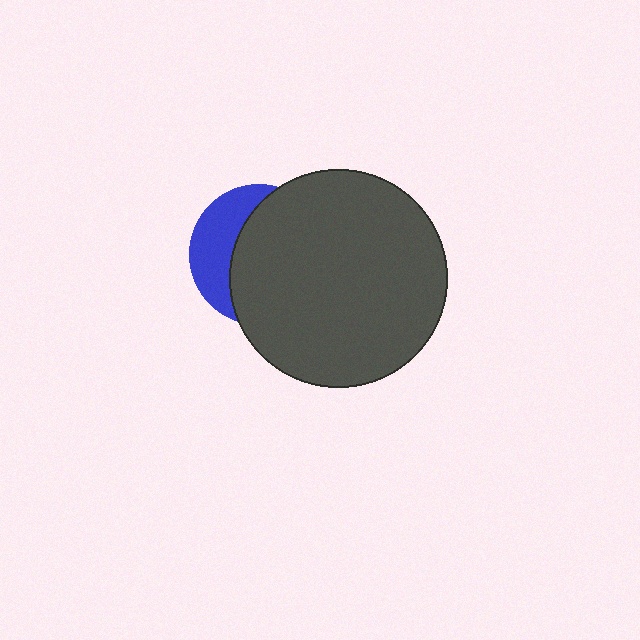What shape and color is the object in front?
The object in front is a dark gray circle.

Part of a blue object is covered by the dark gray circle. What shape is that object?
It is a circle.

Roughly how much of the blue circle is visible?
A small part of it is visible (roughly 33%).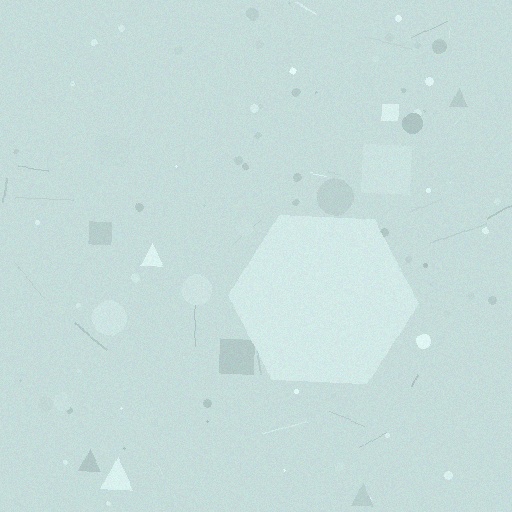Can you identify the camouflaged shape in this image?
The camouflaged shape is a hexagon.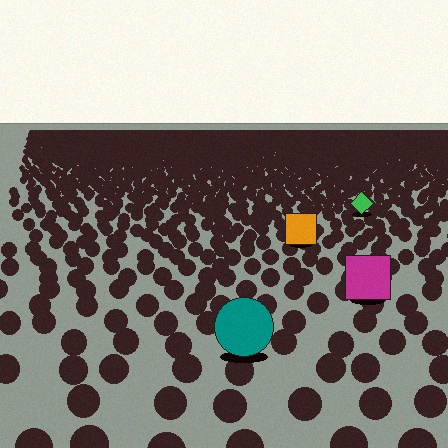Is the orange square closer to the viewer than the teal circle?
No. The teal circle is closer — you can tell from the texture gradient: the ground texture is coarser near it.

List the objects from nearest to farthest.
From nearest to farthest: the teal circle, the magenta square, the orange square, the green diamond.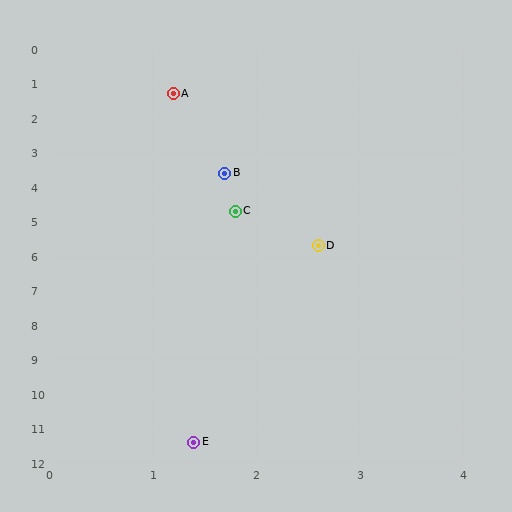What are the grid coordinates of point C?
Point C is at approximately (1.8, 4.7).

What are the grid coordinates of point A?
Point A is at approximately (1.2, 1.3).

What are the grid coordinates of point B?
Point B is at approximately (1.7, 3.6).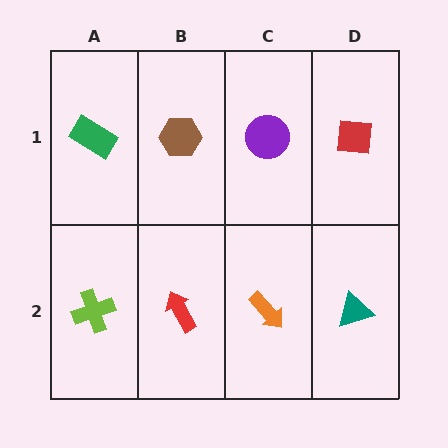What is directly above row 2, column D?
A red square.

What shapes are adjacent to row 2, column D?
A red square (row 1, column D), an orange arrow (row 2, column C).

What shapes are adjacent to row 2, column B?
A brown hexagon (row 1, column B), a lime cross (row 2, column A), an orange arrow (row 2, column C).